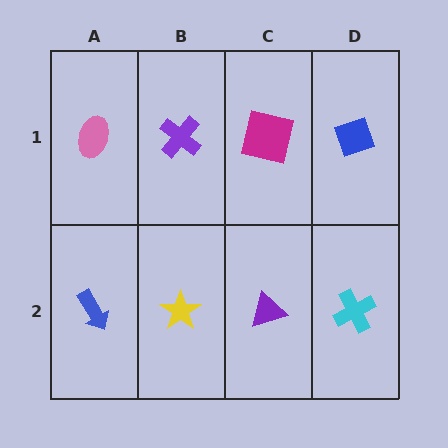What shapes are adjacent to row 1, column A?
A blue arrow (row 2, column A), a purple cross (row 1, column B).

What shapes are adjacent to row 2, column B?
A purple cross (row 1, column B), a blue arrow (row 2, column A), a purple triangle (row 2, column C).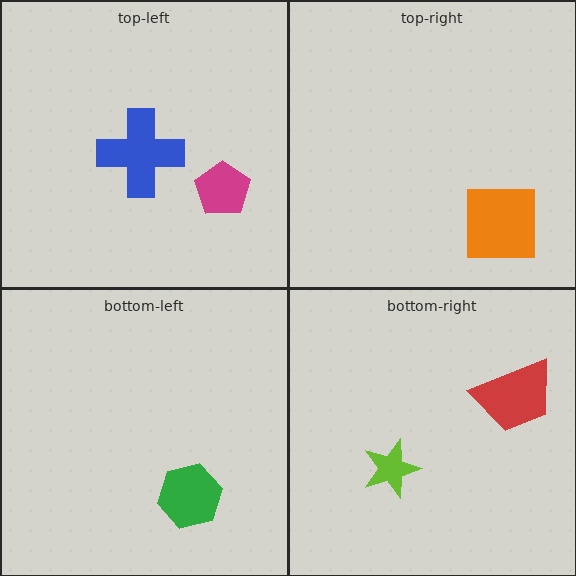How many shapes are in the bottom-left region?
1.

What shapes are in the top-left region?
The blue cross, the magenta pentagon.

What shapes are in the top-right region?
The orange square.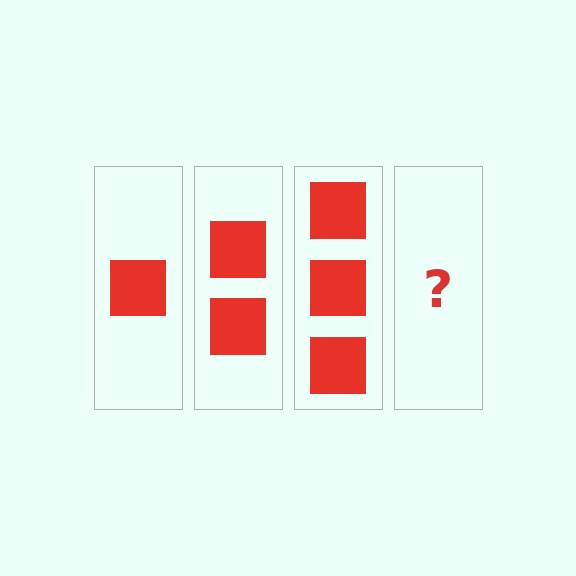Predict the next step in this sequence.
The next step is 4 squares.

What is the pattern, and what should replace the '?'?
The pattern is that each step adds one more square. The '?' should be 4 squares.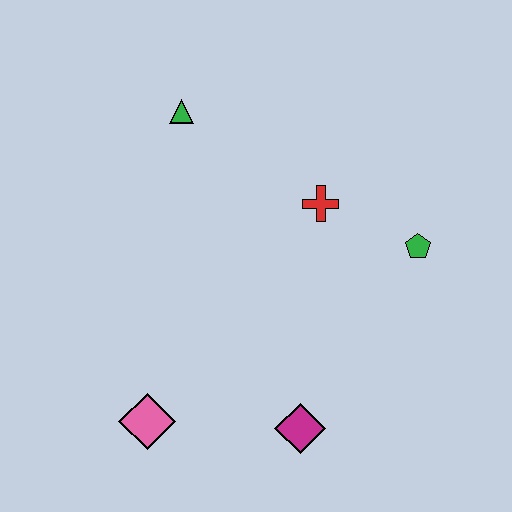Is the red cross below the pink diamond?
No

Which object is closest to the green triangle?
The red cross is closest to the green triangle.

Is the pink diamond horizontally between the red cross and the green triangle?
No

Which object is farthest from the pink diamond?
The green pentagon is farthest from the pink diamond.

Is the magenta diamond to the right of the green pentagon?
No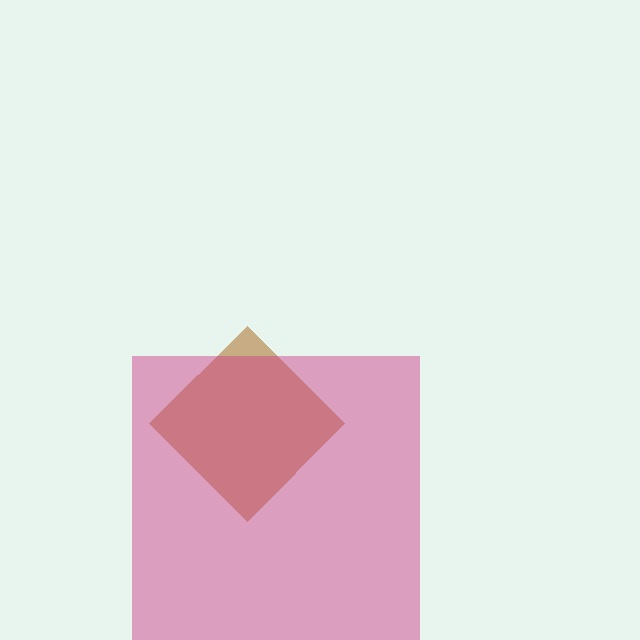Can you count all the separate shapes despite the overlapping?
Yes, there are 2 separate shapes.